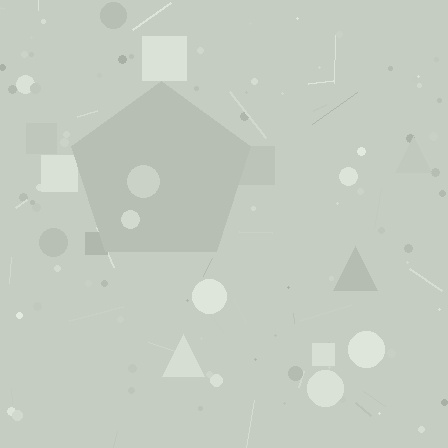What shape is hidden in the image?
A pentagon is hidden in the image.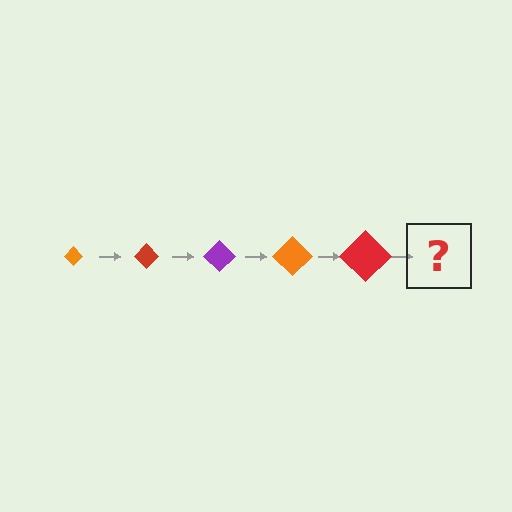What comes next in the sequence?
The next element should be a purple diamond, larger than the previous one.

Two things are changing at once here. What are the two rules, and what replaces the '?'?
The two rules are that the diamond grows larger each step and the color cycles through orange, red, and purple. The '?' should be a purple diamond, larger than the previous one.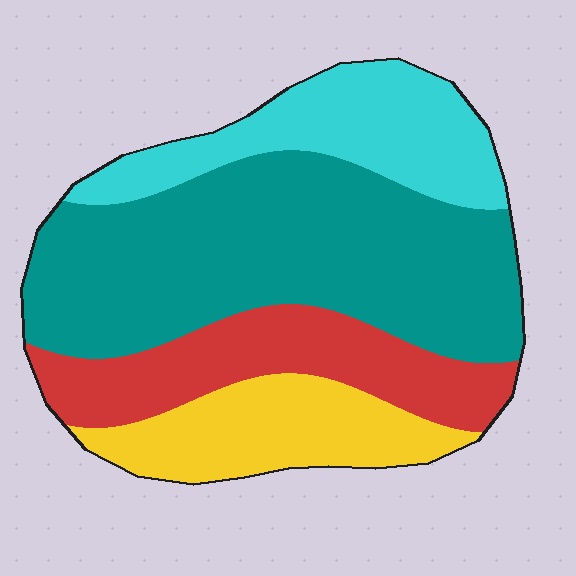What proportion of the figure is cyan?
Cyan takes up about one fifth (1/5) of the figure.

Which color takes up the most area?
Teal, at roughly 45%.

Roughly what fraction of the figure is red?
Red covers 20% of the figure.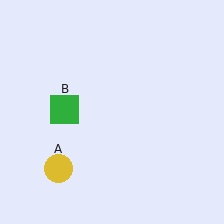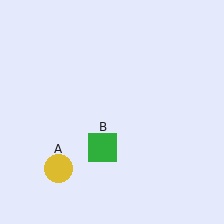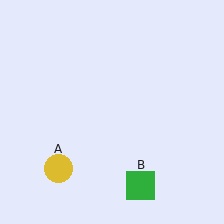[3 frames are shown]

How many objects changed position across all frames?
1 object changed position: green square (object B).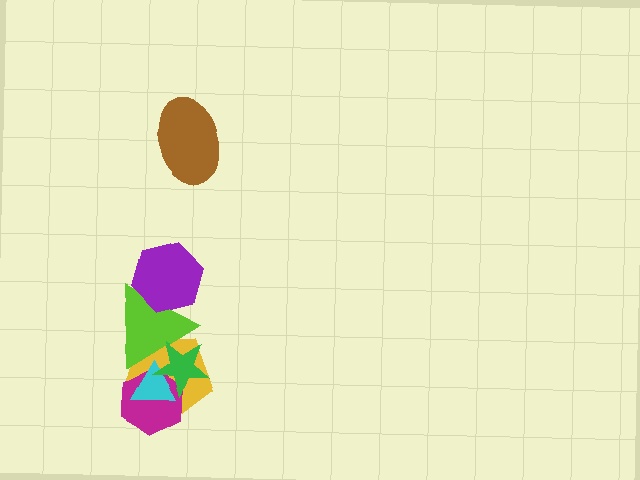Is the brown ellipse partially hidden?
No, no other shape covers it.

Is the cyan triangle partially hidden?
Yes, it is partially covered by another shape.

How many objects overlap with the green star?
4 objects overlap with the green star.